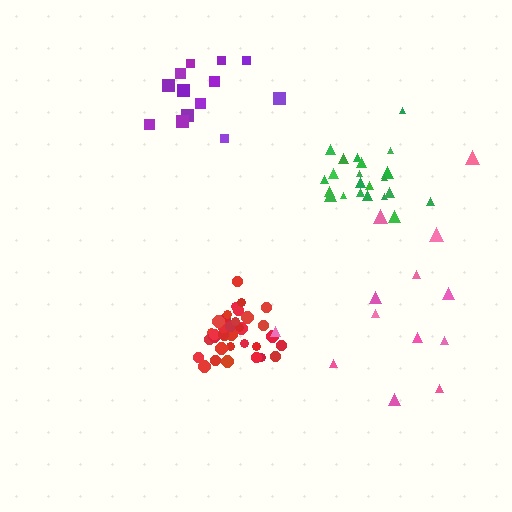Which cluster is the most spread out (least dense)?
Pink.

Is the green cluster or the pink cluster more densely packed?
Green.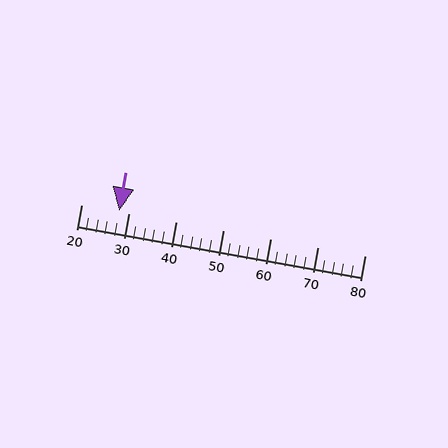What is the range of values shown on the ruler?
The ruler shows values from 20 to 80.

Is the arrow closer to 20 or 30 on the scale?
The arrow is closer to 30.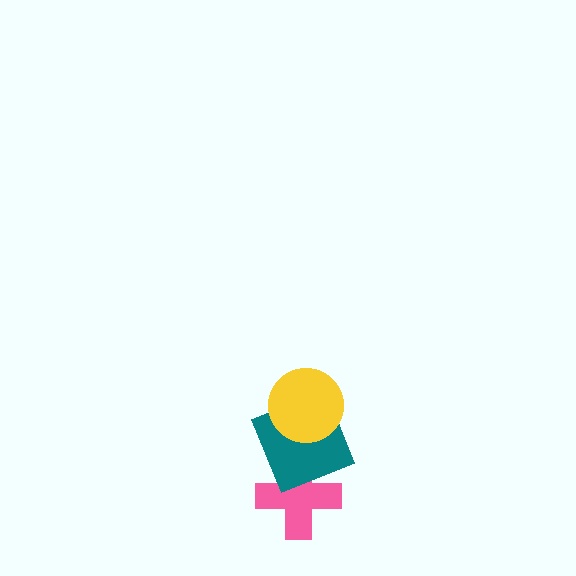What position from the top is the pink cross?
The pink cross is 3rd from the top.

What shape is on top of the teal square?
The yellow circle is on top of the teal square.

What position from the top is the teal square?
The teal square is 2nd from the top.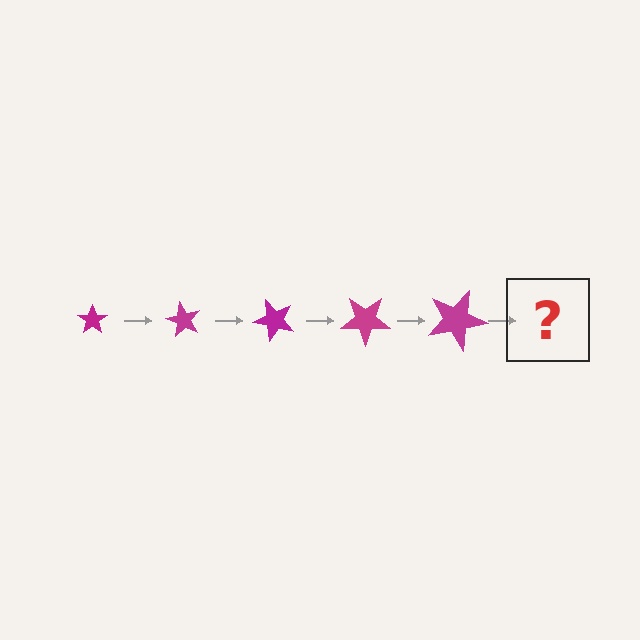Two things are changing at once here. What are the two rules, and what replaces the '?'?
The two rules are that the star grows larger each step and it rotates 60 degrees each step. The '?' should be a star, larger than the previous one and rotated 300 degrees from the start.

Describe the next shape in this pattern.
It should be a star, larger than the previous one and rotated 300 degrees from the start.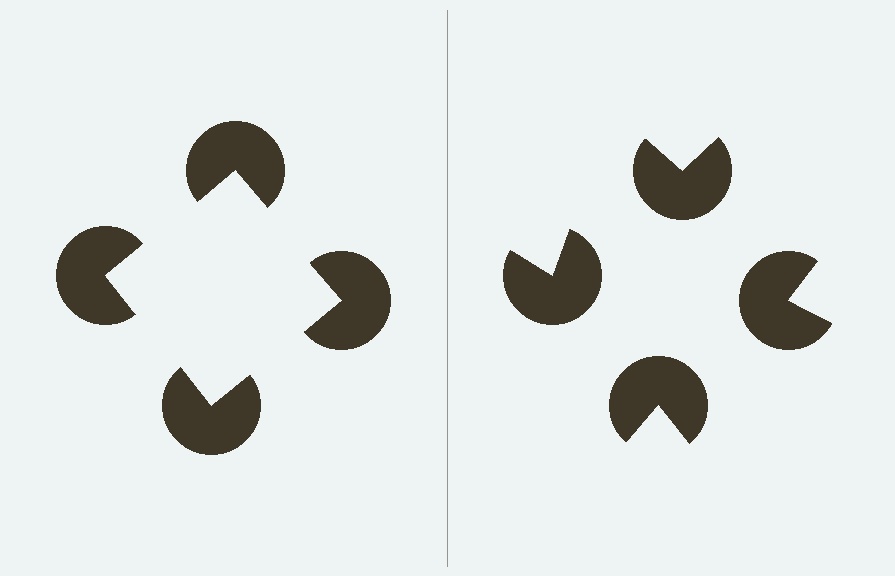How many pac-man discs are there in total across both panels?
8 — 4 on each side.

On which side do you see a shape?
An illusory square appears on the left side. On the right side the wedge cuts are rotated, so no coherent shape forms.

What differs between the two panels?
The pac-man discs are positioned identically on both sides; only the wedge orientations differ. On the left they align to a square; on the right they are misaligned.